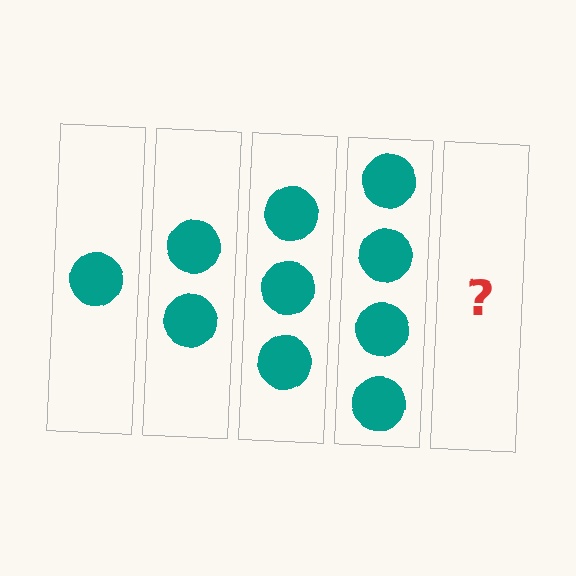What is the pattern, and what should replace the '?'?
The pattern is that each step adds one more circle. The '?' should be 5 circles.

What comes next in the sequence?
The next element should be 5 circles.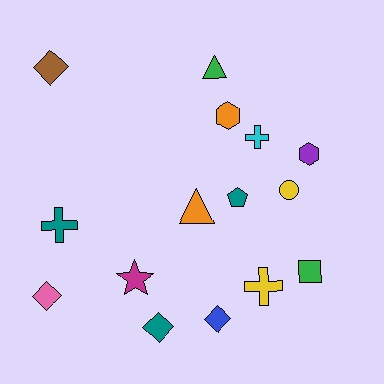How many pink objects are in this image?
There is 1 pink object.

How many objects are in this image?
There are 15 objects.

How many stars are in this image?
There is 1 star.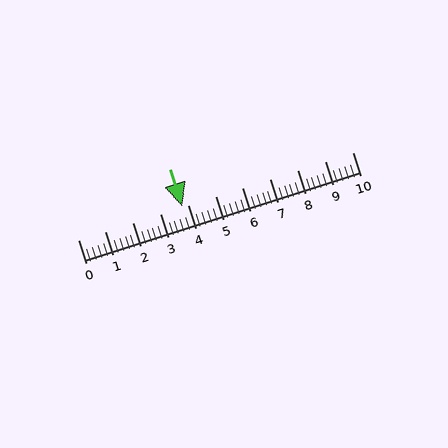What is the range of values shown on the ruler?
The ruler shows values from 0 to 10.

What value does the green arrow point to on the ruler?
The green arrow points to approximately 3.8.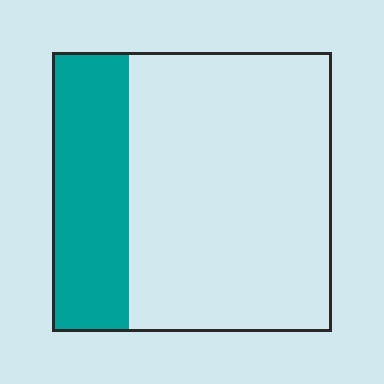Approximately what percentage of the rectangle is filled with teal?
Approximately 30%.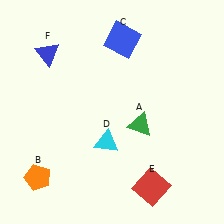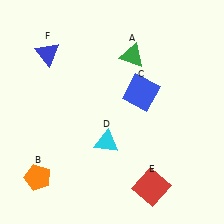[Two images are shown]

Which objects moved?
The objects that moved are: the green triangle (A), the blue square (C).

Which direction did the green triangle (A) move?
The green triangle (A) moved up.